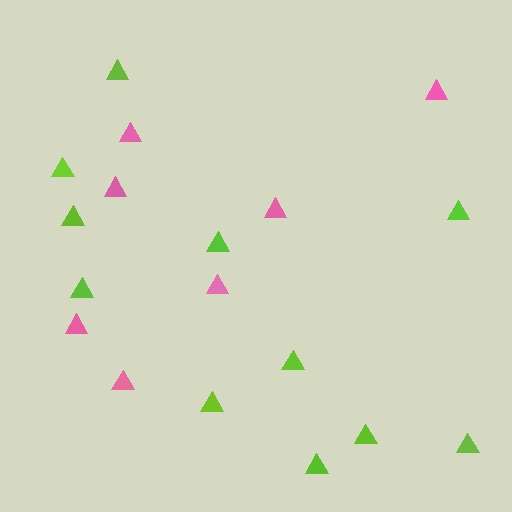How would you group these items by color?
There are 2 groups: one group of pink triangles (7) and one group of lime triangles (11).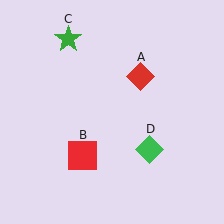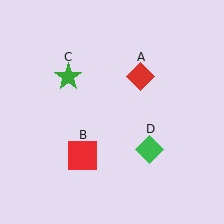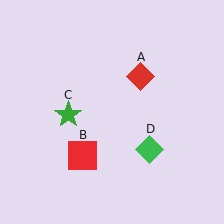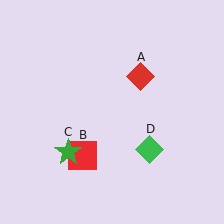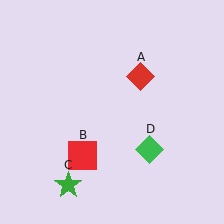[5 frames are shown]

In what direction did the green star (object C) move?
The green star (object C) moved down.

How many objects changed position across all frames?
1 object changed position: green star (object C).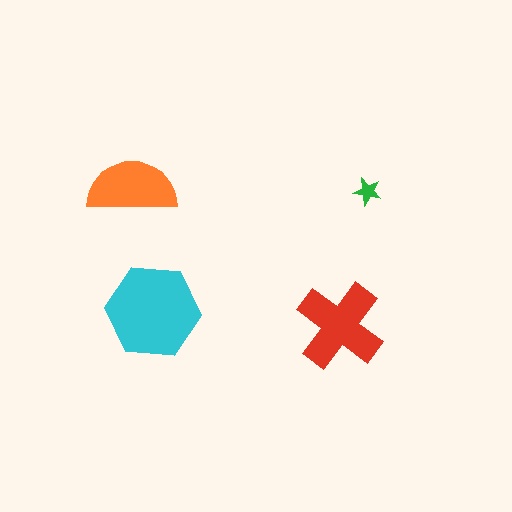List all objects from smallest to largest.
The green star, the orange semicircle, the red cross, the cyan hexagon.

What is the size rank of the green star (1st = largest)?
4th.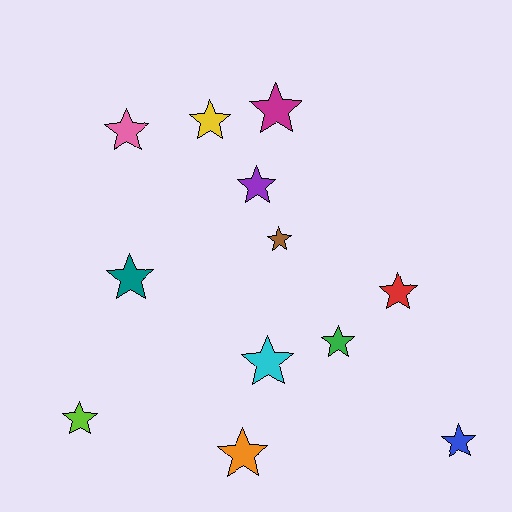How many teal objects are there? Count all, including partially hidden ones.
There is 1 teal object.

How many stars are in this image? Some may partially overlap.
There are 12 stars.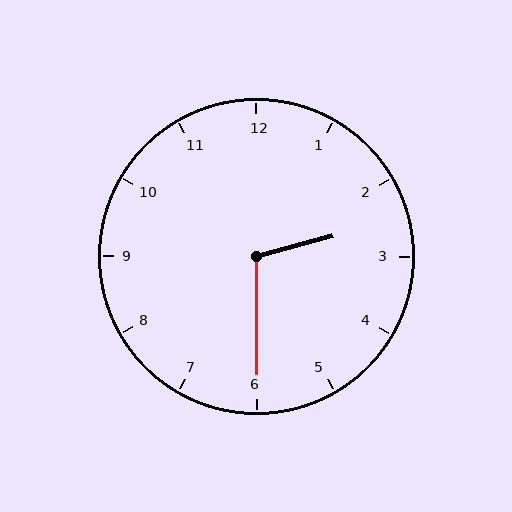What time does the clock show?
2:30.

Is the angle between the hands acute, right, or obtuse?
It is obtuse.